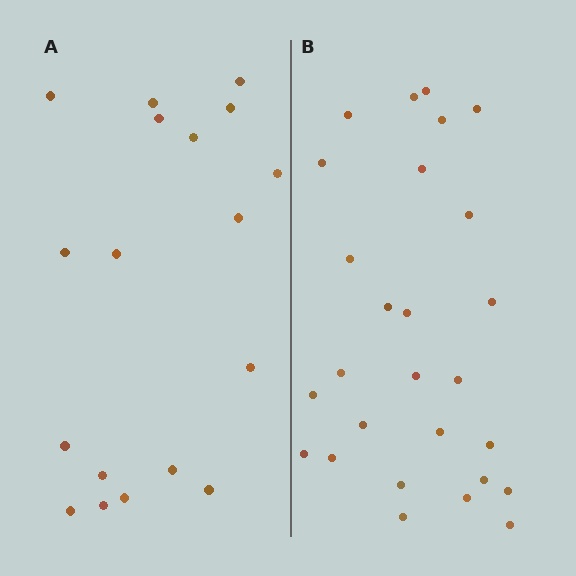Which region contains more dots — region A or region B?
Region B (the right region) has more dots.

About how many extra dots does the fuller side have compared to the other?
Region B has roughly 8 or so more dots than region A.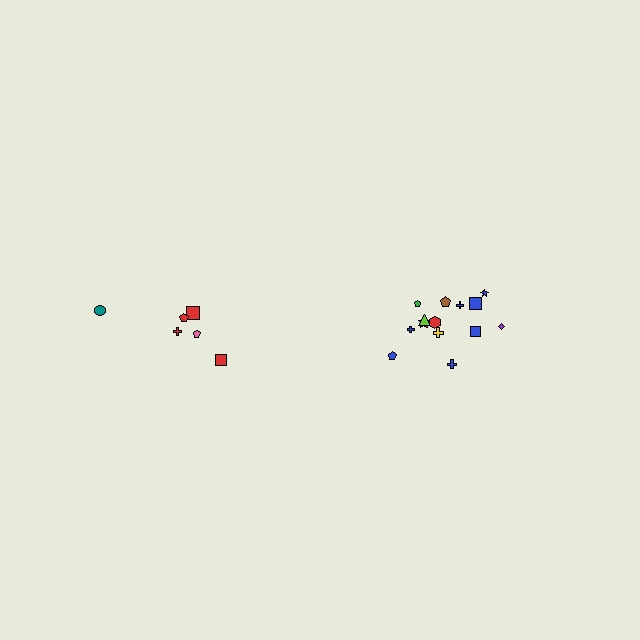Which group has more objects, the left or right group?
The right group.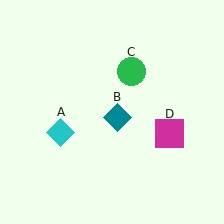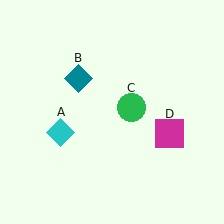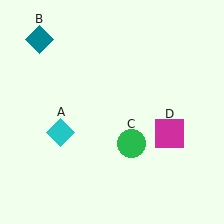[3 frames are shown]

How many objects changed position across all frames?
2 objects changed position: teal diamond (object B), green circle (object C).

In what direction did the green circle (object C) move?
The green circle (object C) moved down.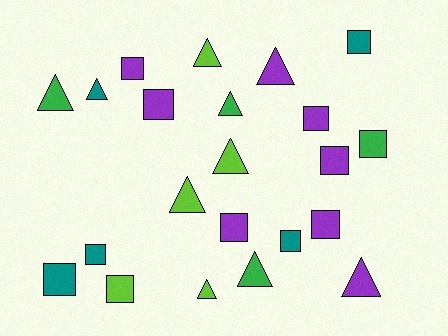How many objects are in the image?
There are 22 objects.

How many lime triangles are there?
There are 4 lime triangles.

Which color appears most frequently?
Purple, with 8 objects.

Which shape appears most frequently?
Square, with 12 objects.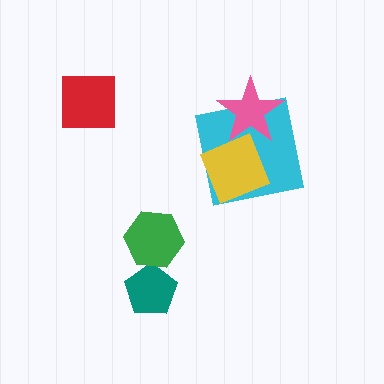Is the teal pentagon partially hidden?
Yes, it is partially covered by another shape.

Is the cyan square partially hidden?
Yes, it is partially covered by another shape.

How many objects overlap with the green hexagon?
1 object overlaps with the green hexagon.